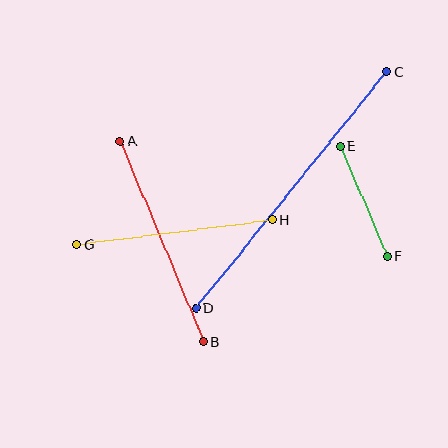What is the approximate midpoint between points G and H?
The midpoint is at approximately (175, 232) pixels.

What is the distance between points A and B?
The distance is approximately 218 pixels.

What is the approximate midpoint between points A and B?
The midpoint is at approximately (162, 242) pixels.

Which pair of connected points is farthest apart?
Points C and D are farthest apart.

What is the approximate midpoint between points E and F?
The midpoint is at approximately (363, 201) pixels.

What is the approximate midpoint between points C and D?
The midpoint is at approximately (291, 190) pixels.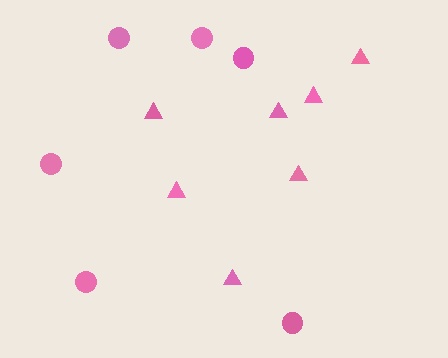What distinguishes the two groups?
There are 2 groups: one group of circles (6) and one group of triangles (7).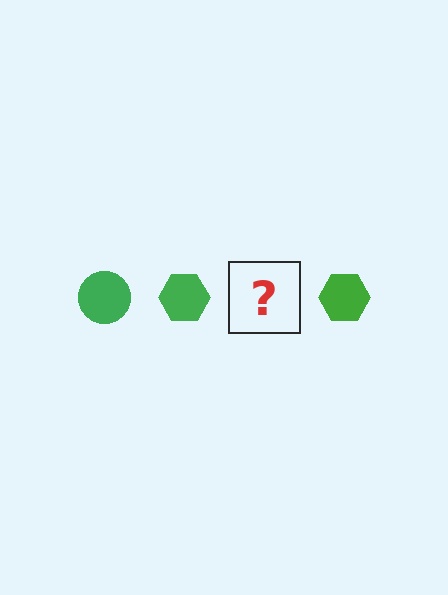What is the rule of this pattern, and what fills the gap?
The rule is that the pattern cycles through circle, hexagon shapes in green. The gap should be filled with a green circle.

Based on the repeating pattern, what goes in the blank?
The blank should be a green circle.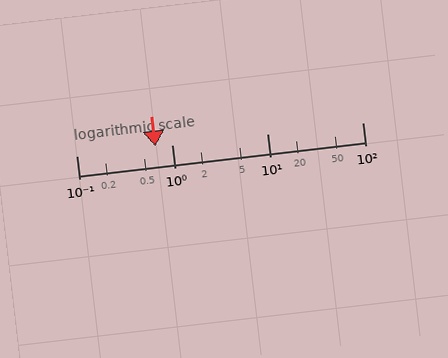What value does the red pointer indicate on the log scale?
The pointer indicates approximately 0.68.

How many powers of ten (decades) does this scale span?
The scale spans 3 decades, from 0.1 to 100.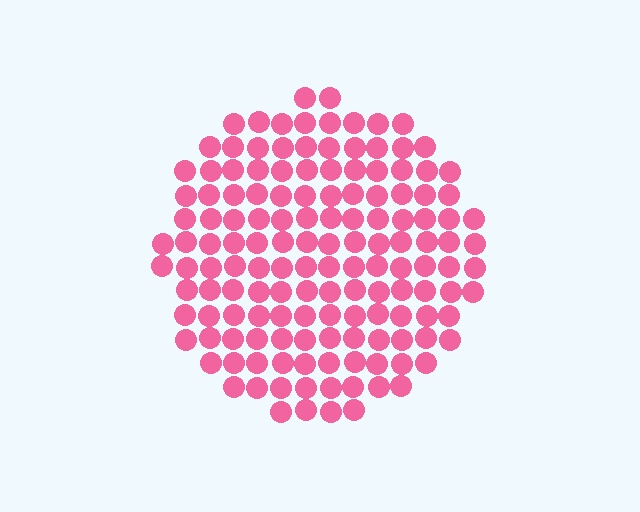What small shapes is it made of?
It is made of small circles.